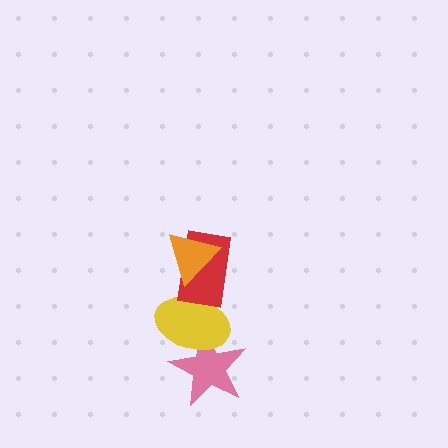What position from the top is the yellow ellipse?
The yellow ellipse is 3rd from the top.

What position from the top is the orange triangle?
The orange triangle is 1st from the top.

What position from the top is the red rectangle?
The red rectangle is 2nd from the top.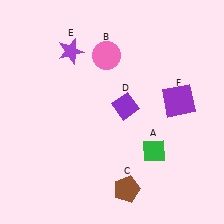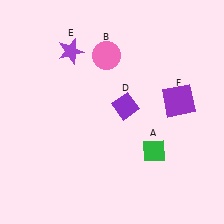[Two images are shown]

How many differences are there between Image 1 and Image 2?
There is 1 difference between the two images.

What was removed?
The brown pentagon (C) was removed in Image 2.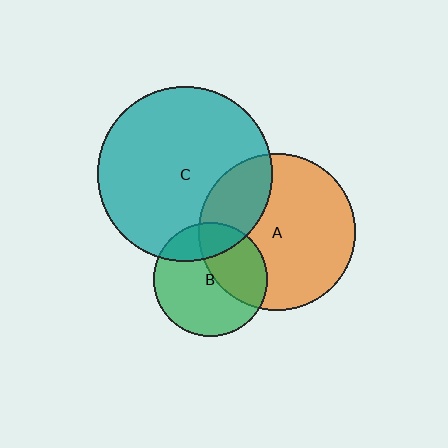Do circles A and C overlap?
Yes.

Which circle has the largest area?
Circle C (teal).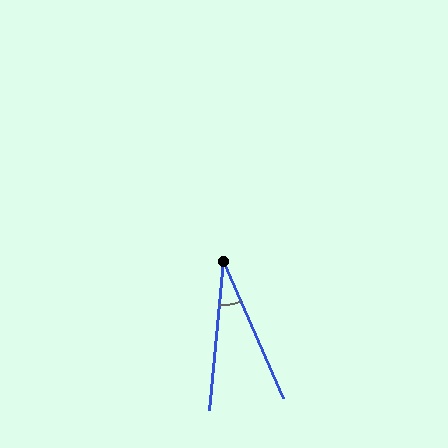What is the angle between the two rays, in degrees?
Approximately 29 degrees.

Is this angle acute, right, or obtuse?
It is acute.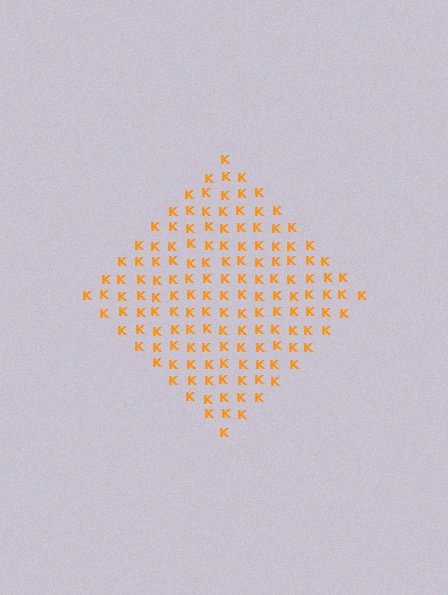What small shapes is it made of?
It is made of small letter K's.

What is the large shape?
The large shape is a diamond.